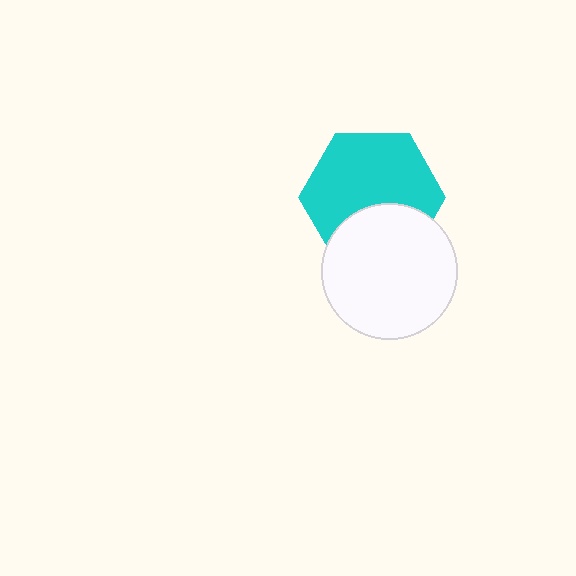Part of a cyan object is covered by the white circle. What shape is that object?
It is a hexagon.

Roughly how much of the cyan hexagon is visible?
Most of it is visible (roughly 67%).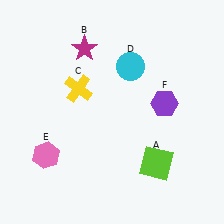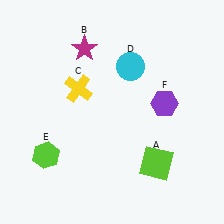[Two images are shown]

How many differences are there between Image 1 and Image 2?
There is 1 difference between the two images.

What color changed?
The hexagon (E) changed from pink in Image 1 to lime in Image 2.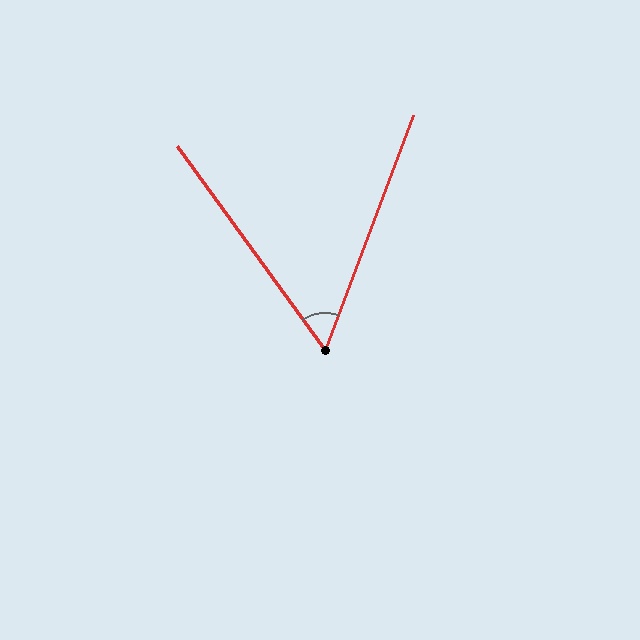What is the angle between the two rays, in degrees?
Approximately 56 degrees.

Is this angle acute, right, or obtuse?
It is acute.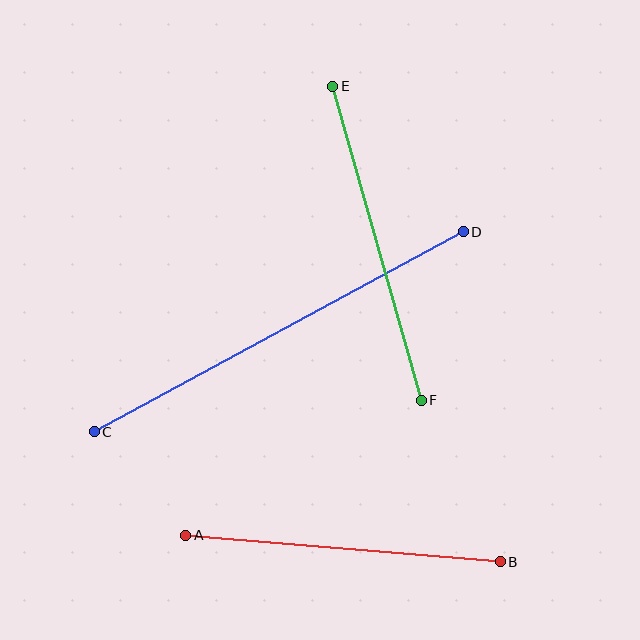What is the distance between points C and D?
The distance is approximately 420 pixels.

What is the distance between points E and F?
The distance is approximately 326 pixels.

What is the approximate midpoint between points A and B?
The midpoint is at approximately (343, 548) pixels.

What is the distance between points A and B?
The distance is approximately 316 pixels.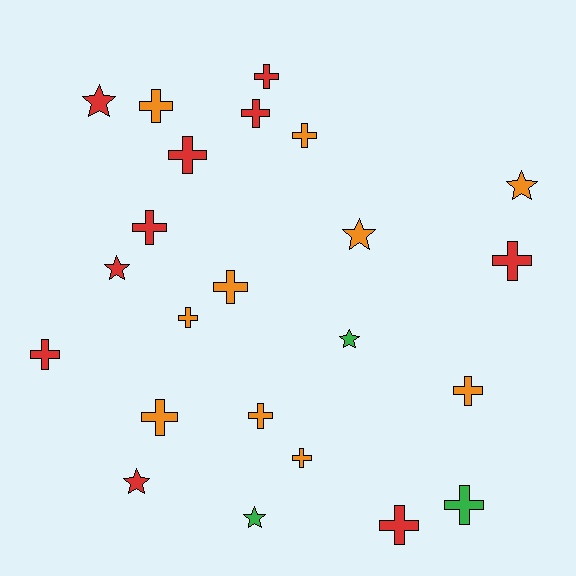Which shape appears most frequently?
Cross, with 16 objects.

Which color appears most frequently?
Red, with 10 objects.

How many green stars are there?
There are 2 green stars.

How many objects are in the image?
There are 23 objects.